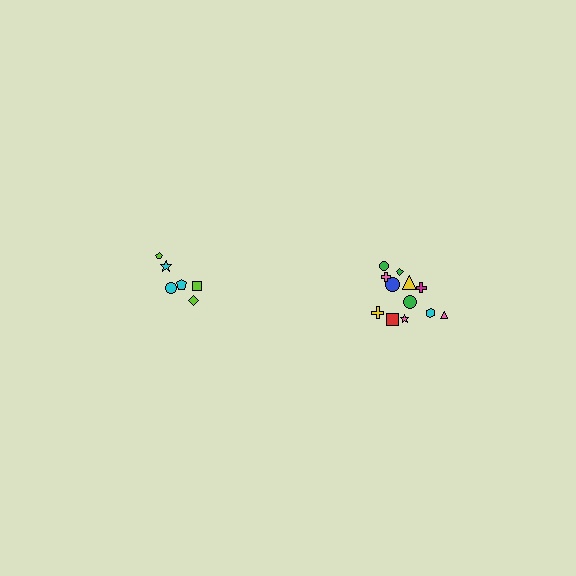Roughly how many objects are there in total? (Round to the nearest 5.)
Roughly 20 objects in total.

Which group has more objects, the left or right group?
The right group.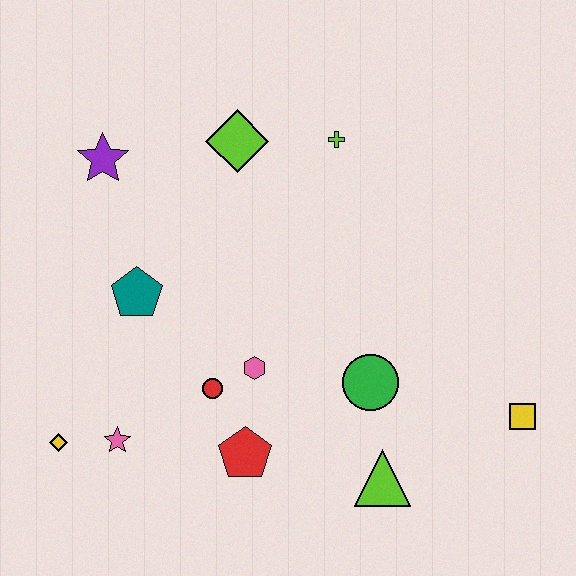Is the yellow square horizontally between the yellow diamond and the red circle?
No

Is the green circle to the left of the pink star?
No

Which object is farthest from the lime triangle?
The purple star is farthest from the lime triangle.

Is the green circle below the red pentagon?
No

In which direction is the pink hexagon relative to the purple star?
The pink hexagon is below the purple star.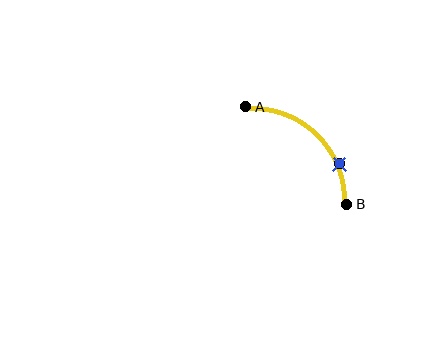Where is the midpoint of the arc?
The arc midpoint is the point on the curve farthest from the straight line joining A and B. It sits above and to the right of that line.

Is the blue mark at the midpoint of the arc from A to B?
No. The blue mark lies on the arc but is closer to endpoint B. The arc midpoint would be at the point on the curve equidistant along the arc from both A and B.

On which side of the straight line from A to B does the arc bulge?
The arc bulges above and to the right of the straight line connecting A and B.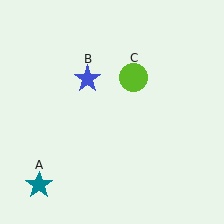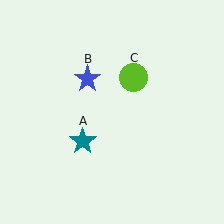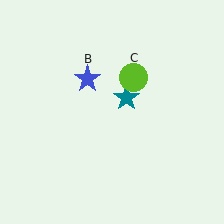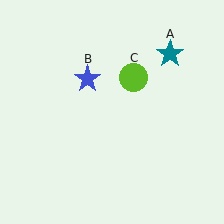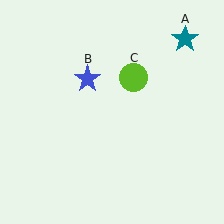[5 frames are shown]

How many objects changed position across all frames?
1 object changed position: teal star (object A).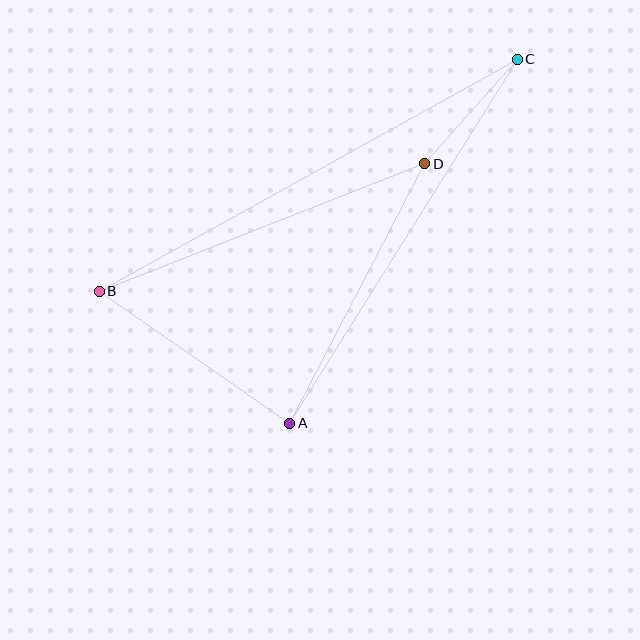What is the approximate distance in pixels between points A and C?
The distance between A and C is approximately 429 pixels.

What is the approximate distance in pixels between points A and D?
The distance between A and D is approximately 293 pixels.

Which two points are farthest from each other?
Points B and C are farthest from each other.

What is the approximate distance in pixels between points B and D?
The distance between B and D is approximately 350 pixels.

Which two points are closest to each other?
Points C and D are closest to each other.